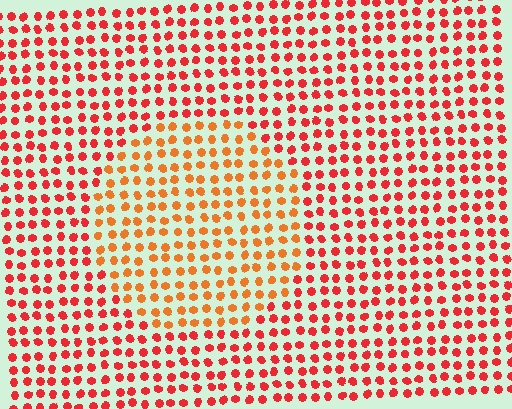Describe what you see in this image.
The image is filled with small red elements in a uniform arrangement. A circle-shaped region is visible where the elements are tinted to a slightly different hue, forming a subtle color boundary.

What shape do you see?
I see a circle.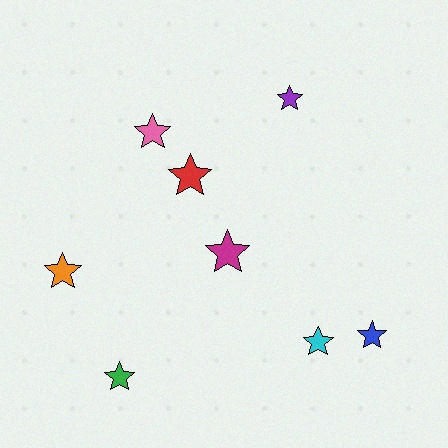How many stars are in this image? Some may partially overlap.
There are 8 stars.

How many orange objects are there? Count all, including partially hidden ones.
There is 1 orange object.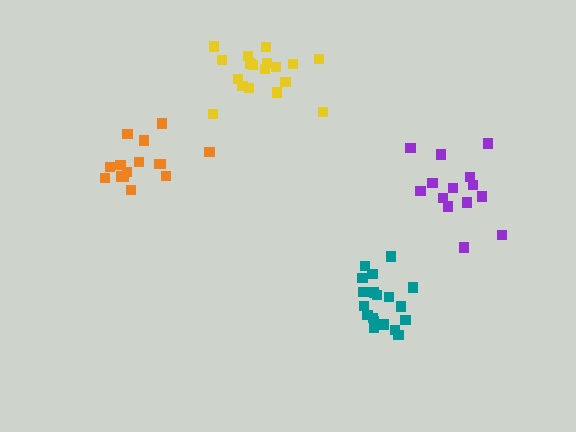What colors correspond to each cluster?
The clusters are colored: orange, yellow, purple, teal.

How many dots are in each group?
Group 1: 15 dots, Group 2: 19 dots, Group 3: 14 dots, Group 4: 19 dots (67 total).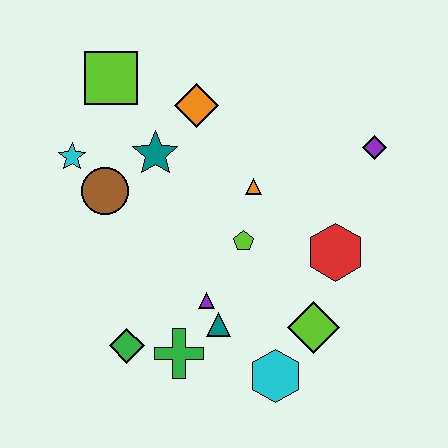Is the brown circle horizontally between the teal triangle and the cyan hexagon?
No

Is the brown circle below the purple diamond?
Yes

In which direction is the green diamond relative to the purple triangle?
The green diamond is to the left of the purple triangle.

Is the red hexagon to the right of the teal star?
Yes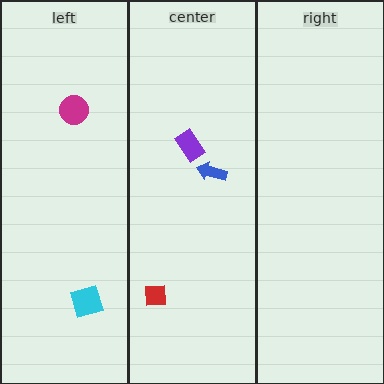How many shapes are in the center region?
3.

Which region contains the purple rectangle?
The center region.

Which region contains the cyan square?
The left region.